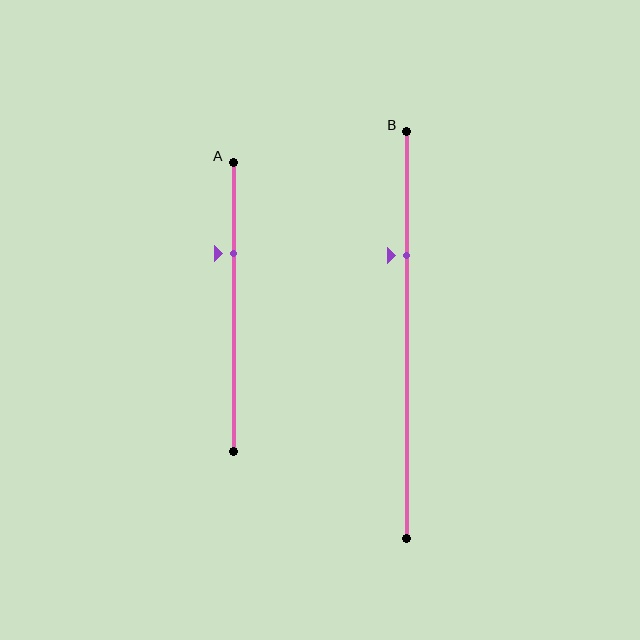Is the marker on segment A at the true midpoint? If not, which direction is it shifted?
No, the marker on segment A is shifted upward by about 18% of the segment length.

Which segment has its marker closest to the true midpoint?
Segment A has its marker closest to the true midpoint.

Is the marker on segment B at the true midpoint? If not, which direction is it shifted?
No, the marker on segment B is shifted upward by about 19% of the segment length.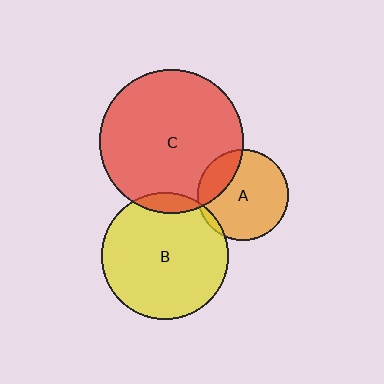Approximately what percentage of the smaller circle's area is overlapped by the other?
Approximately 10%.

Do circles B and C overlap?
Yes.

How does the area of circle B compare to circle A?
Approximately 2.0 times.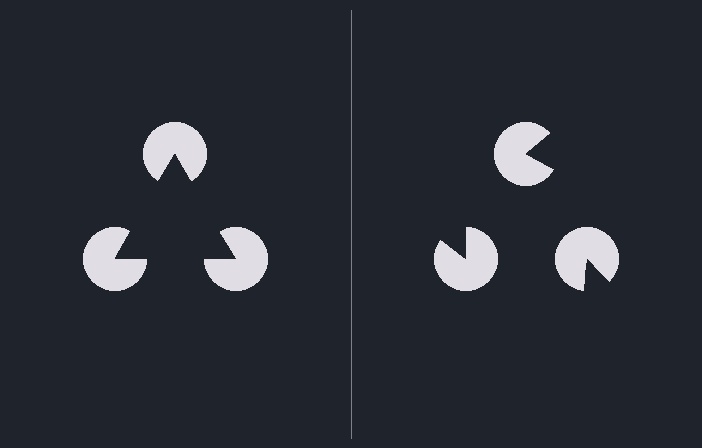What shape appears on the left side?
An illusory triangle.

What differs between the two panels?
The pac-man discs are positioned identically on both sides; only the wedge orientations differ. On the left they align to a triangle; on the right they are misaligned.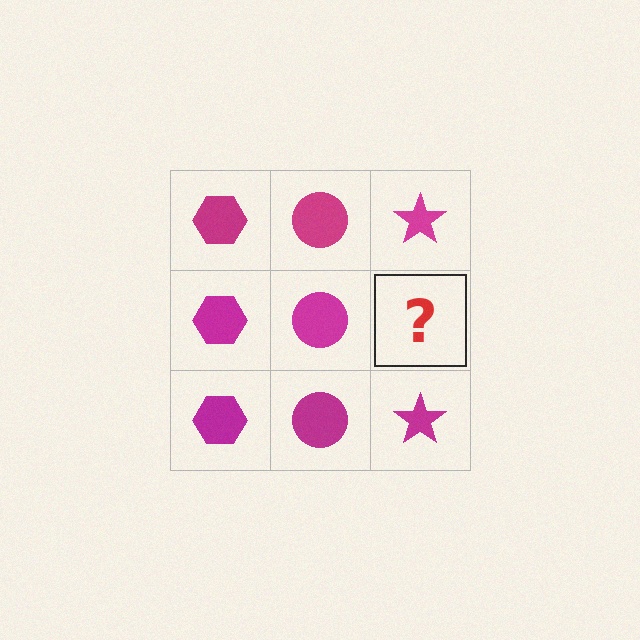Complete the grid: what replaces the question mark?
The question mark should be replaced with a magenta star.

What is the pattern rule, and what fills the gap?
The rule is that each column has a consistent shape. The gap should be filled with a magenta star.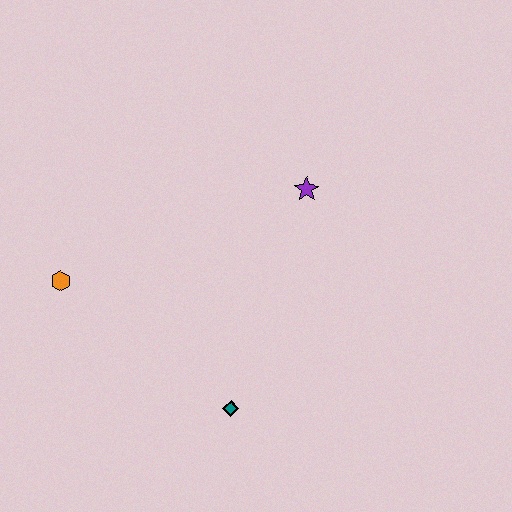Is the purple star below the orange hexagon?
No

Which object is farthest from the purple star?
The orange hexagon is farthest from the purple star.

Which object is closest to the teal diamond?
The orange hexagon is closest to the teal diamond.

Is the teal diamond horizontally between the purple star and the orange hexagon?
Yes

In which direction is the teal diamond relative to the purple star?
The teal diamond is below the purple star.